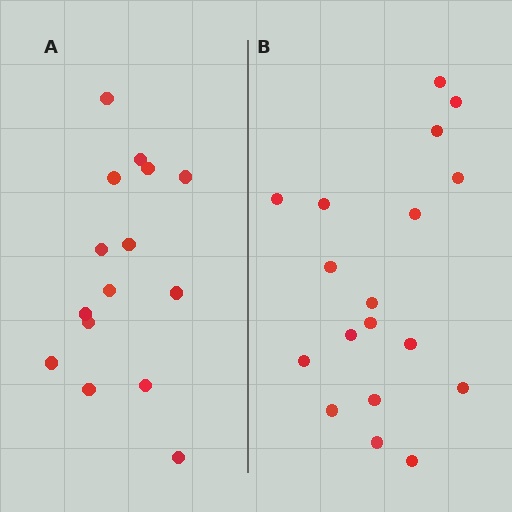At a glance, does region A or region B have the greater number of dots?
Region B (the right region) has more dots.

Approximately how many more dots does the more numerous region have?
Region B has just a few more — roughly 2 or 3 more dots than region A.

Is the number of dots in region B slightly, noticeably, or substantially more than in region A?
Region B has only slightly more — the two regions are fairly close. The ratio is roughly 1.2 to 1.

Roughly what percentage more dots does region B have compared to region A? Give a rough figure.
About 20% more.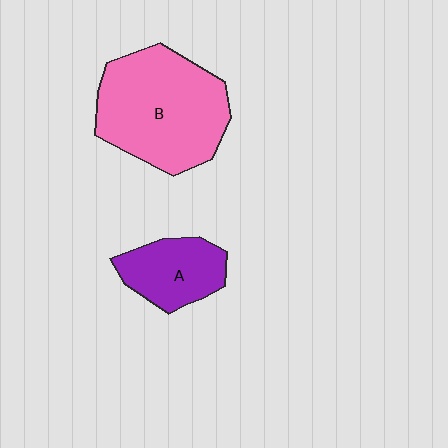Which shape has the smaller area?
Shape A (purple).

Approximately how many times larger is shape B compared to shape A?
Approximately 2.1 times.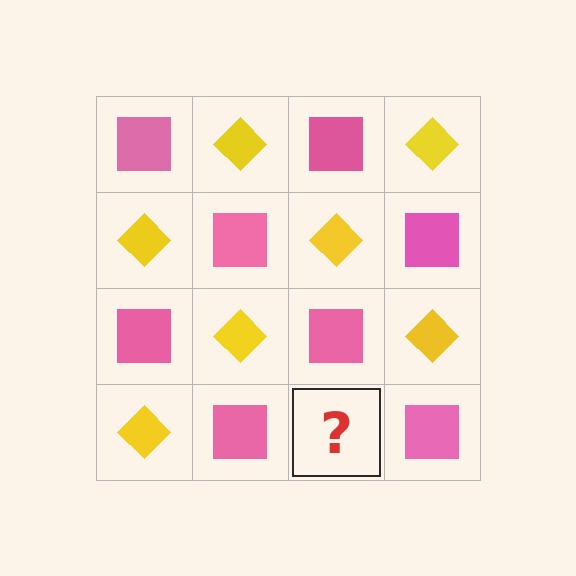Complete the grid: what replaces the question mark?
The question mark should be replaced with a yellow diamond.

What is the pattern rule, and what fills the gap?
The rule is that it alternates pink square and yellow diamond in a checkerboard pattern. The gap should be filled with a yellow diamond.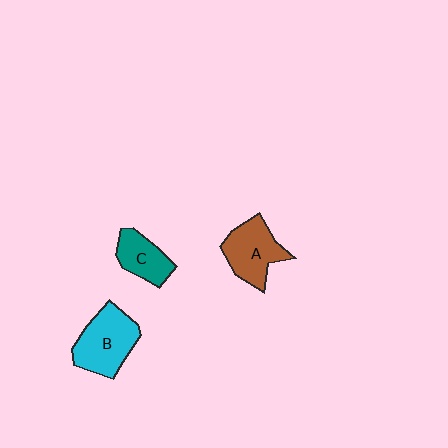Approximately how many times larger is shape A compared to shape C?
Approximately 1.4 times.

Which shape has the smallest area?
Shape C (teal).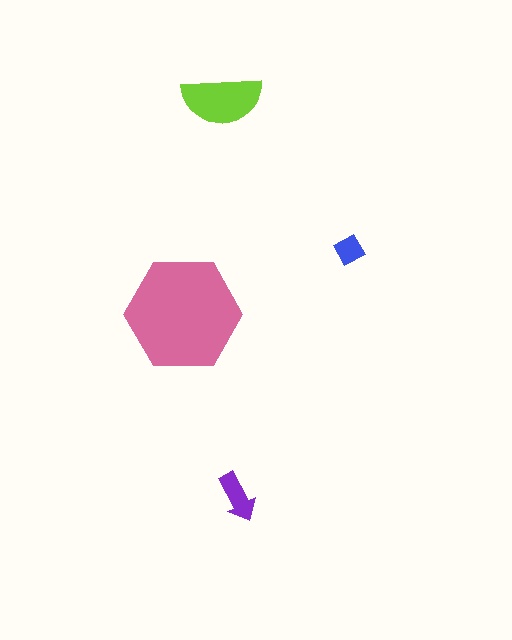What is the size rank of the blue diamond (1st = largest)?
4th.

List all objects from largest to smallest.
The pink hexagon, the lime semicircle, the purple arrow, the blue diamond.